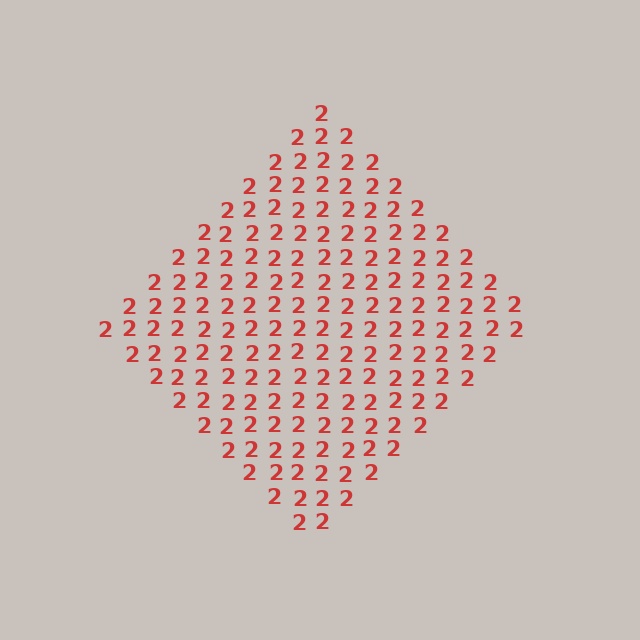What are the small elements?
The small elements are digit 2's.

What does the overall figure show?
The overall figure shows a diamond.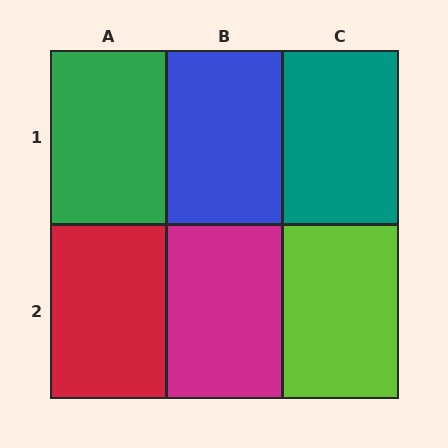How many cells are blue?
1 cell is blue.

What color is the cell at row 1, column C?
Teal.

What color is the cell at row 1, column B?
Blue.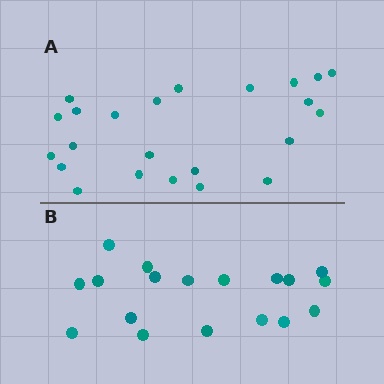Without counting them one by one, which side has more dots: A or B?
Region A (the top region) has more dots.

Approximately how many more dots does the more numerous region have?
Region A has about 5 more dots than region B.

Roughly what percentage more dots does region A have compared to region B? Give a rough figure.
About 30% more.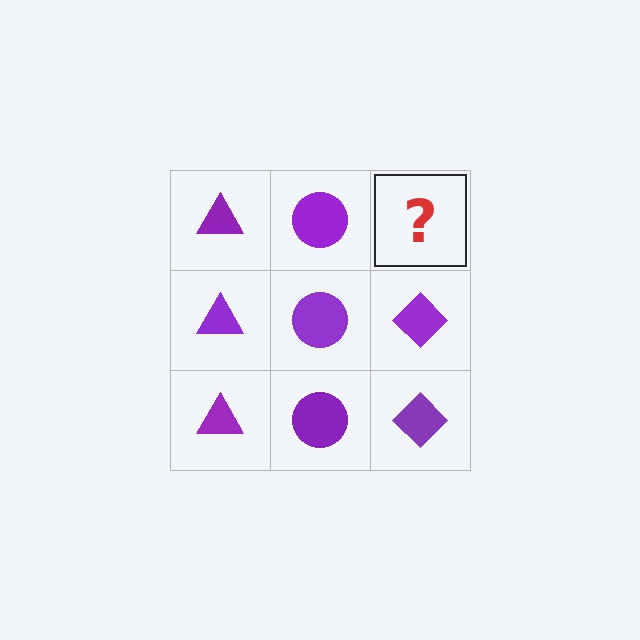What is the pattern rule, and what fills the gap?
The rule is that each column has a consistent shape. The gap should be filled with a purple diamond.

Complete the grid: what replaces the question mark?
The question mark should be replaced with a purple diamond.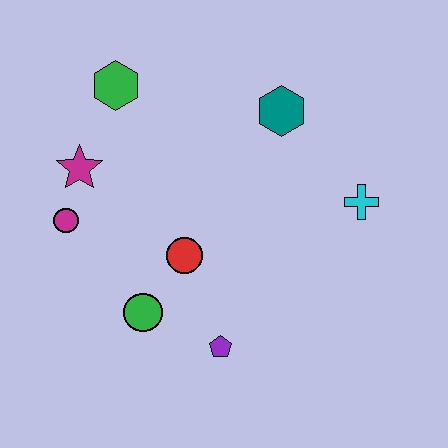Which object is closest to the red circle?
The green circle is closest to the red circle.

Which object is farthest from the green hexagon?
The purple pentagon is farthest from the green hexagon.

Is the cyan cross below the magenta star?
Yes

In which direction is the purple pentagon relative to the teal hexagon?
The purple pentagon is below the teal hexagon.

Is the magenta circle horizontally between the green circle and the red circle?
No